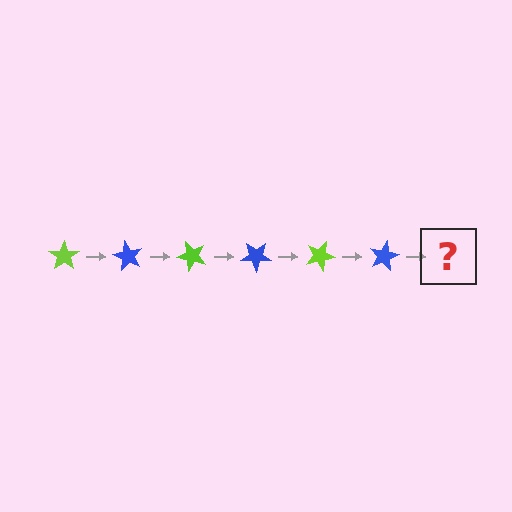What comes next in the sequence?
The next element should be a lime star, rotated 360 degrees from the start.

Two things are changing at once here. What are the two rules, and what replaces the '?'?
The two rules are that it rotates 60 degrees each step and the color cycles through lime and blue. The '?' should be a lime star, rotated 360 degrees from the start.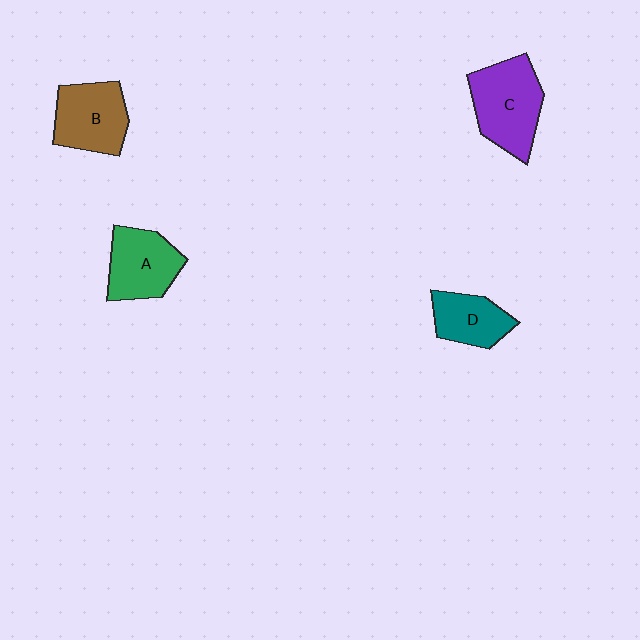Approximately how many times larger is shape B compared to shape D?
Approximately 1.4 times.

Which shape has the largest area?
Shape C (purple).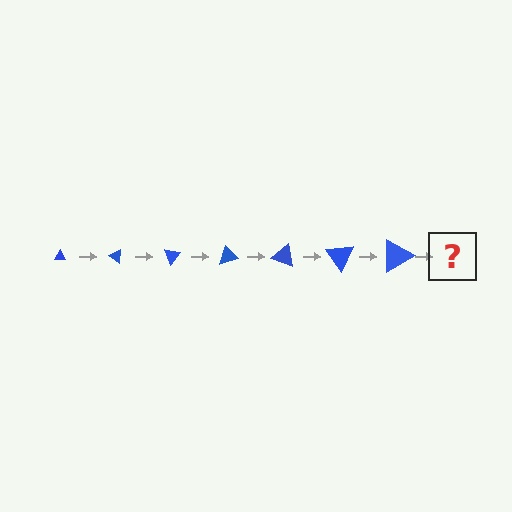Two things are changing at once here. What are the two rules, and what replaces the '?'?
The two rules are that the triangle grows larger each step and it rotates 35 degrees each step. The '?' should be a triangle, larger than the previous one and rotated 245 degrees from the start.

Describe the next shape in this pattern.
It should be a triangle, larger than the previous one and rotated 245 degrees from the start.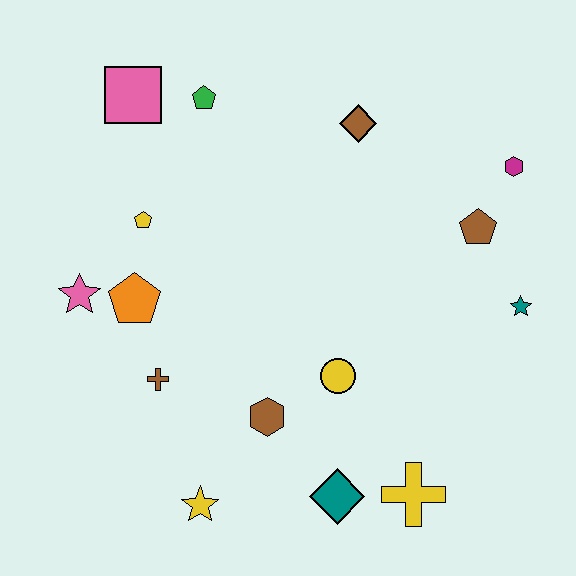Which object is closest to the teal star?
The brown pentagon is closest to the teal star.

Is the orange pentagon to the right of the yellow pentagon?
No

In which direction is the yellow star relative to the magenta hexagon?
The yellow star is below the magenta hexagon.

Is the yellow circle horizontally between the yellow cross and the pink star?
Yes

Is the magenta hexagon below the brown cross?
No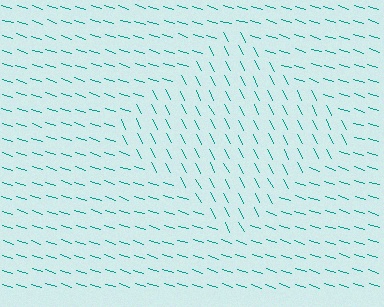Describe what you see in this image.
The image is filled with small teal line segments. A diamond region in the image has lines oriented differently from the surrounding lines, creating a visible texture boundary.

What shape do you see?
I see a diamond.